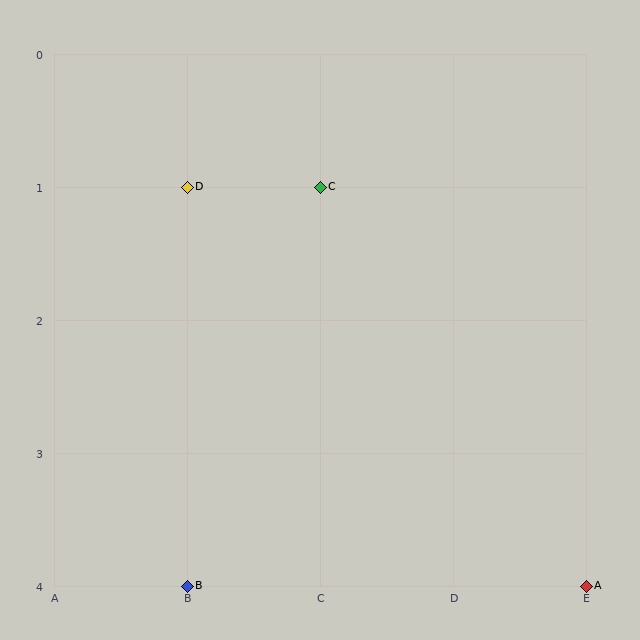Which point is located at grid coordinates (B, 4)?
Point B is at (B, 4).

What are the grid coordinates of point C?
Point C is at grid coordinates (C, 1).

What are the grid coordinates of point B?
Point B is at grid coordinates (B, 4).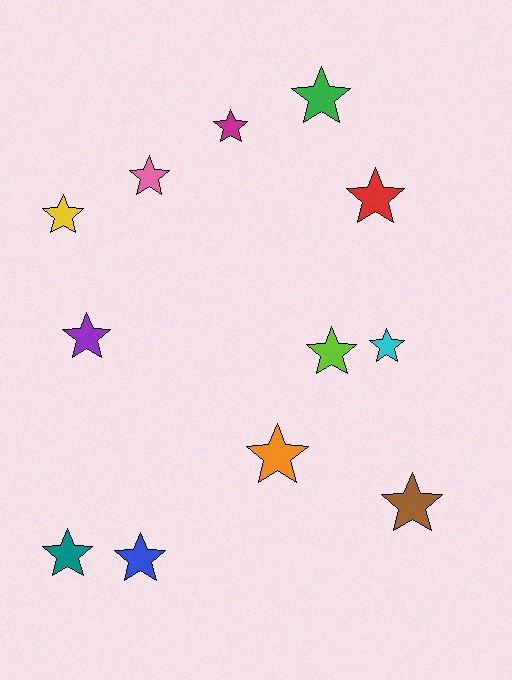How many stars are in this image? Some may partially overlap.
There are 12 stars.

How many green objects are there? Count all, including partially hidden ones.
There is 1 green object.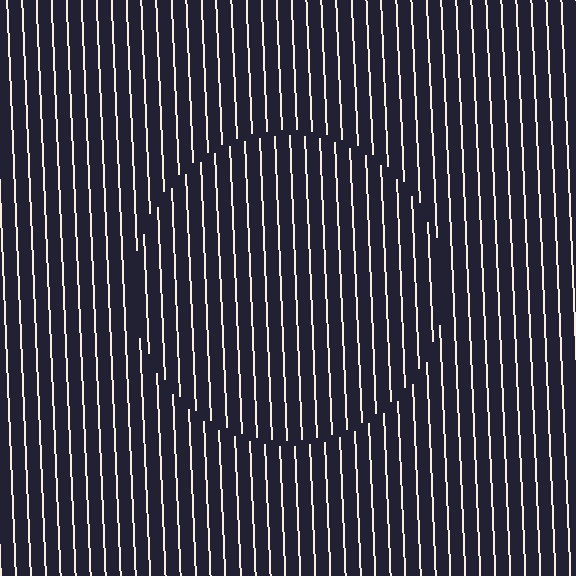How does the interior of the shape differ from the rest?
The interior of the shape contains the same grating, shifted by half a period — the contour is defined by the phase discontinuity where line-ends from the inner and outer gratings abut.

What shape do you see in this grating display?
An illusory circle. The interior of the shape contains the same grating, shifted by half a period — the contour is defined by the phase discontinuity where line-ends from the inner and outer gratings abut.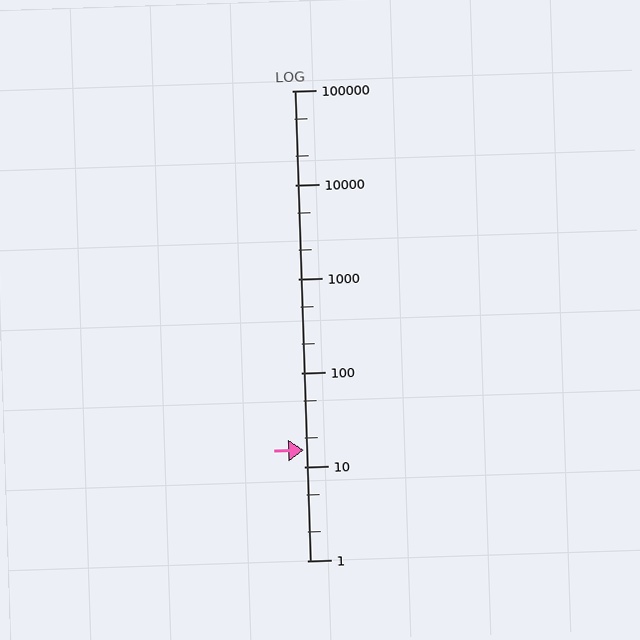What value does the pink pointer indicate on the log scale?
The pointer indicates approximately 15.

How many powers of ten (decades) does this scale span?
The scale spans 5 decades, from 1 to 100000.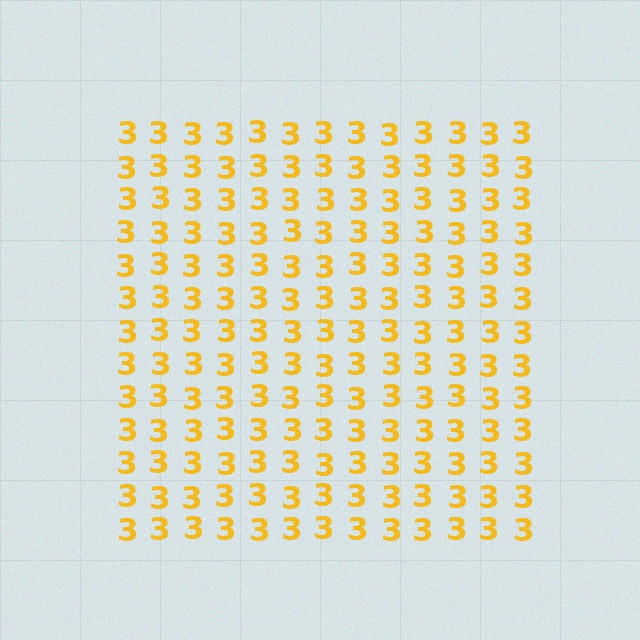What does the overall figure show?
The overall figure shows a square.